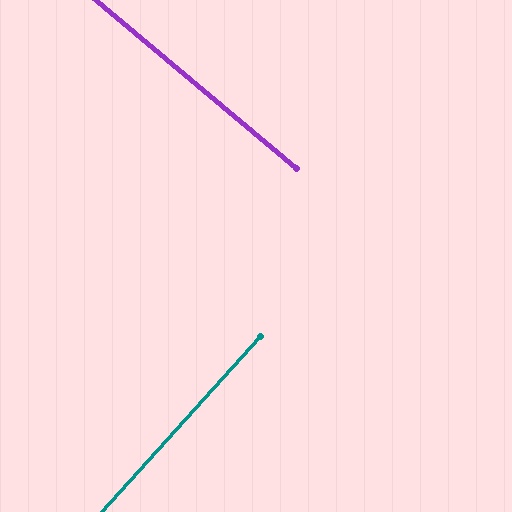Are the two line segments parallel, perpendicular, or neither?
Perpendicular — they meet at approximately 88°.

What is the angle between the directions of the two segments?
Approximately 88 degrees.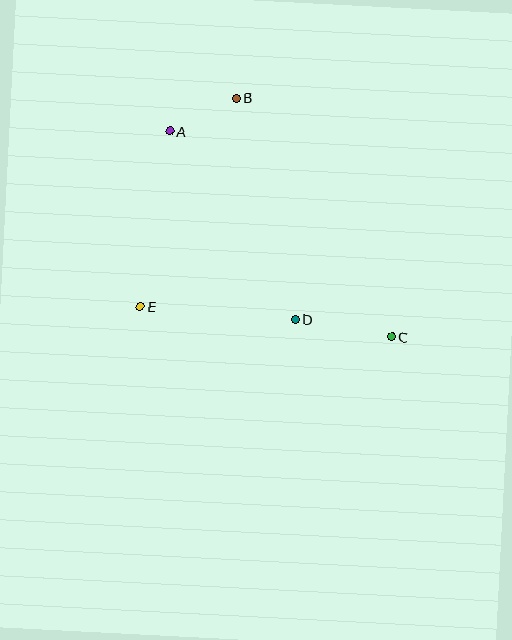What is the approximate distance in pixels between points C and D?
The distance between C and D is approximately 98 pixels.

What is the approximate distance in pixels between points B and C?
The distance between B and C is approximately 285 pixels.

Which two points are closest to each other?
Points A and B are closest to each other.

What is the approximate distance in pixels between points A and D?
The distance between A and D is approximately 226 pixels.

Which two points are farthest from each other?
Points A and C are farthest from each other.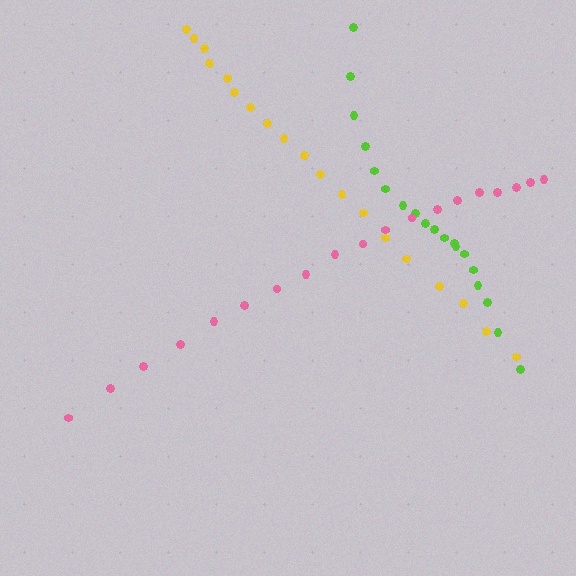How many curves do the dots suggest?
There are 3 distinct paths.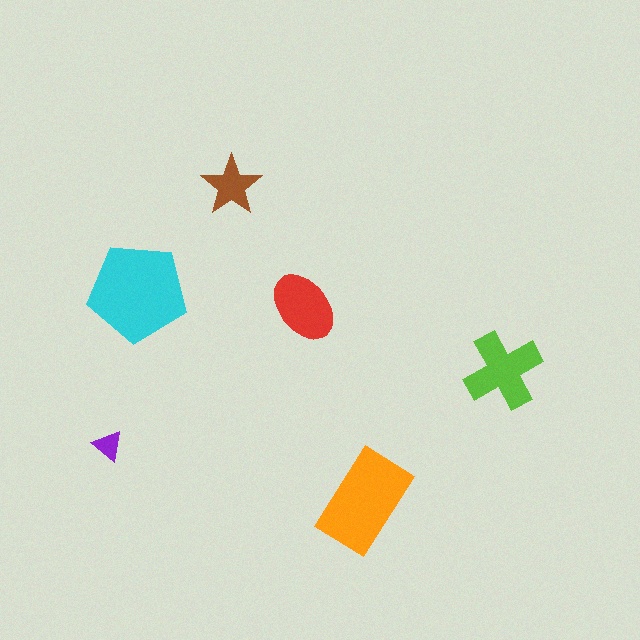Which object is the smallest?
The purple triangle.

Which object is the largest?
The cyan pentagon.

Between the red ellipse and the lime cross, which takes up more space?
The lime cross.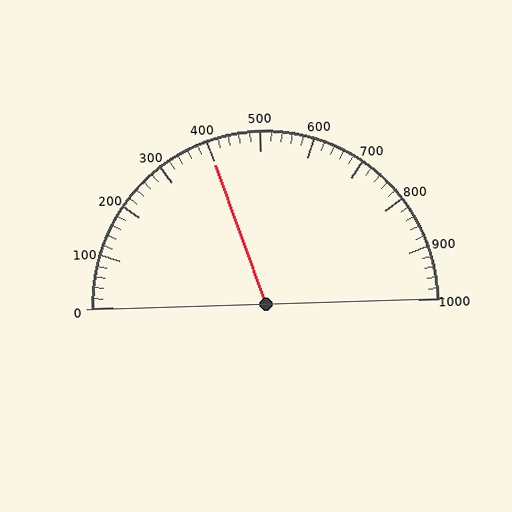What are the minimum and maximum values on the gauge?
The gauge ranges from 0 to 1000.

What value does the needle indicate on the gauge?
The needle indicates approximately 400.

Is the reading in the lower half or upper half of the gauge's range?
The reading is in the lower half of the range (0 to 1000).